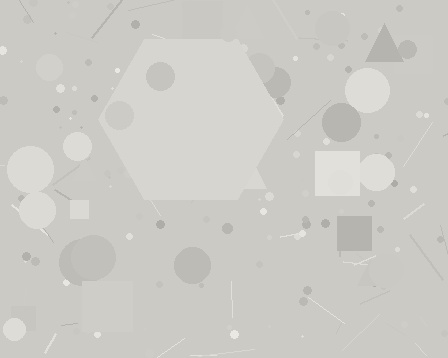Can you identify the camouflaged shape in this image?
The camouflaged shape is a hexagon.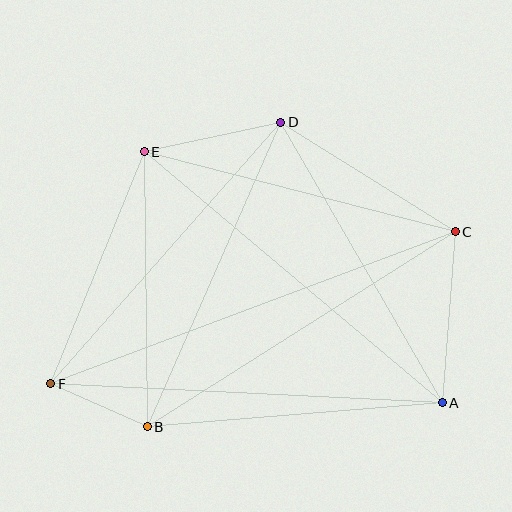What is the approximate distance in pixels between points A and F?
The distance between A and F is approximately 392 pixels.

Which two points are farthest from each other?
Points C and F are farthest from each other.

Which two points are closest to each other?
Points B and F are closest to each other.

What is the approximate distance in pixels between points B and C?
The distance between B and C is approximately 365 pixels.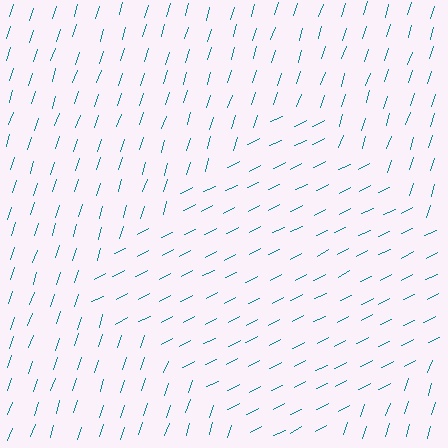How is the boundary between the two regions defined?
The boundary is defined purely by a change in line orientation (approximately 45 degrees difference). All lines are the same color and thickness.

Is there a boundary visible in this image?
Yes, there is a texture boundary formed by a change in line orientation.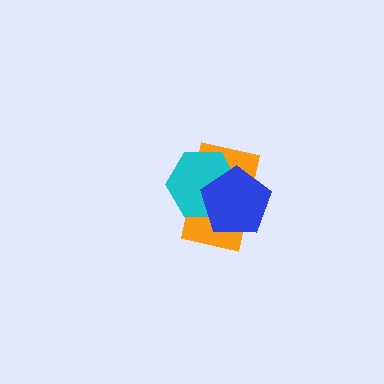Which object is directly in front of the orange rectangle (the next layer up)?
The cyan hexagon is directly in front of the orange rectangle.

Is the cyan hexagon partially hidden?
Yes, it is partially covered by another shape.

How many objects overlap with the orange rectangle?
2 objects overlap with the orange rectangle.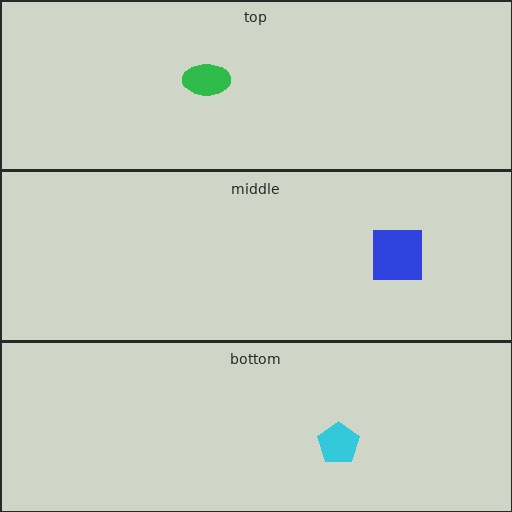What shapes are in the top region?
The green ellipse.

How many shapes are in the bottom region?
1.